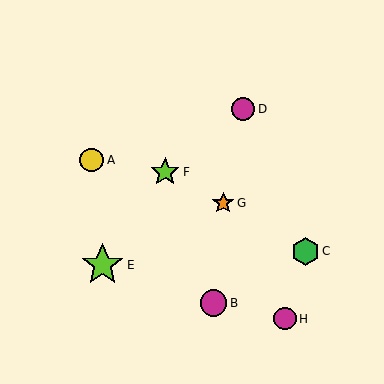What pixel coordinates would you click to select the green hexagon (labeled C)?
Click at (305, 251) to select the green hexagon C.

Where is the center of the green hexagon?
The center of the green hexagon is at (305, 251).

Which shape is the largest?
The lime star (labeled E) is the largest.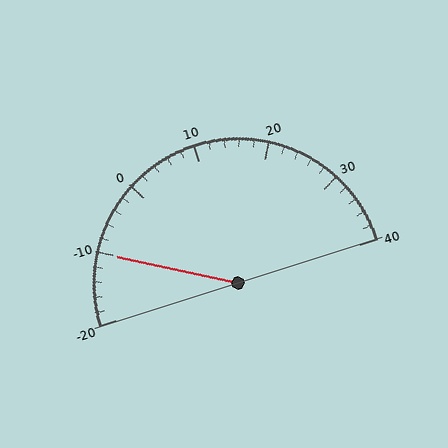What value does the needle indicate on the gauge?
The needle indicates approximately -10.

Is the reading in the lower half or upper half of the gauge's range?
The reading is in the lower half of the range (-20 to 40).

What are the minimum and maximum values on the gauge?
The gauge ranges from -20 to 40.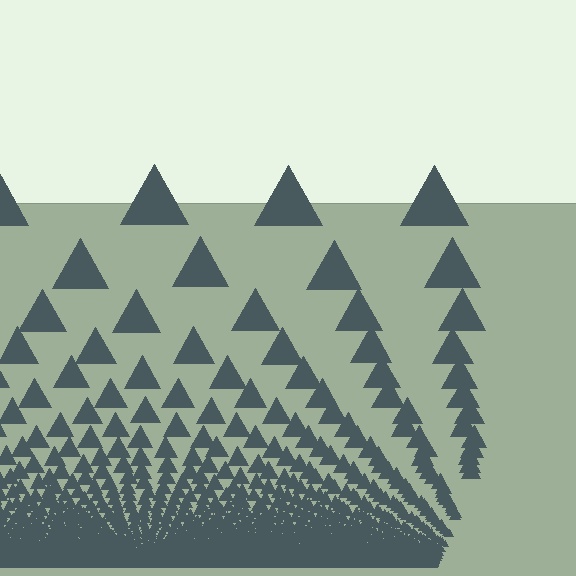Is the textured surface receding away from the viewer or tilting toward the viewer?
The surface appears to tilt toward the viewer. Texture elements get larger and sparser toward the top.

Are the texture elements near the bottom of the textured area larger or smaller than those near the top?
Smaller. The gradient is inverted — elements near the bottom are smaller and denser.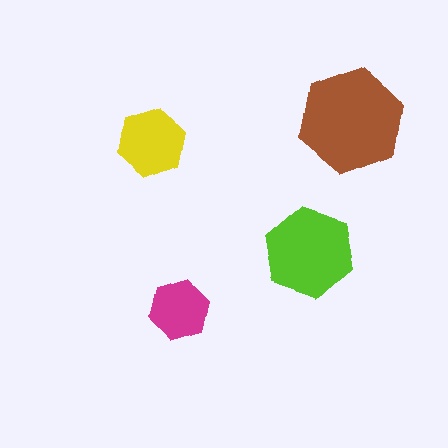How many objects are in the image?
There are 4 objects in the image.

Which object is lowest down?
The magenta hexagon is bottommost.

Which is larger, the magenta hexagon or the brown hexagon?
The brown one.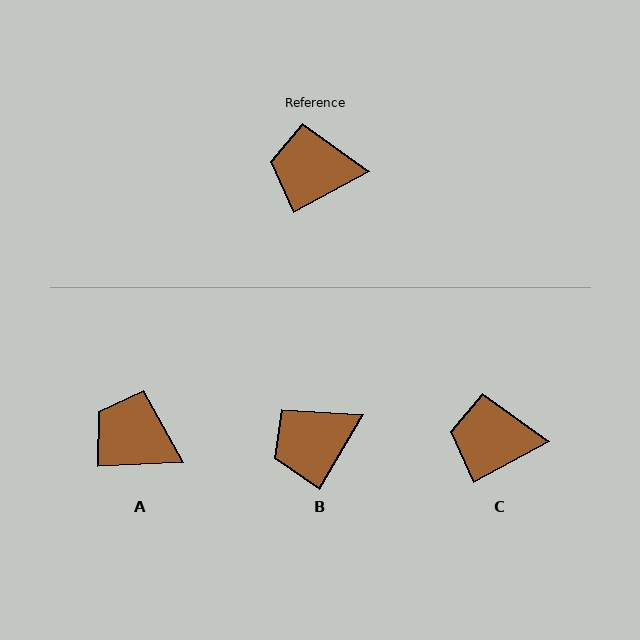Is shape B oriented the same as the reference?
No, it is off by about 31 degrees.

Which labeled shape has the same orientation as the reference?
C.